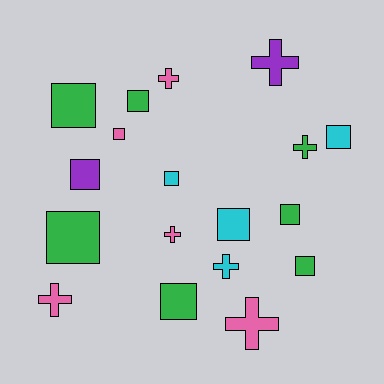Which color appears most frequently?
Green, with 7 objects.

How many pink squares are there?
There is 1 pink square.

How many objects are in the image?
There are 18 objects.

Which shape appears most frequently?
Square, with 11 objects.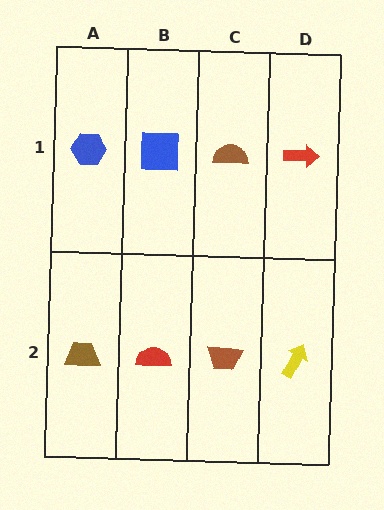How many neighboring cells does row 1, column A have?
2.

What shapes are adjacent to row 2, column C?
A brown semicircle (row 1, column C), a red semicircle (row 2, column B), a yellow arrow (row 2, column D).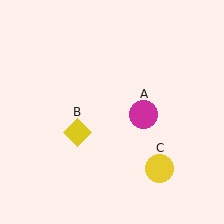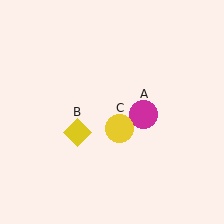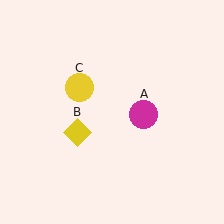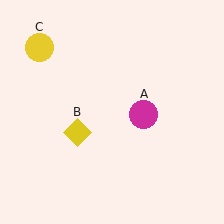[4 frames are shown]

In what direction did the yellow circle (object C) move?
The yellow circle (object C) moved up and to the left.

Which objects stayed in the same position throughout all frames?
Magenta circle (object A) and yellow diamond (object B) remained stationary.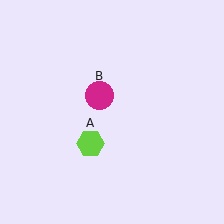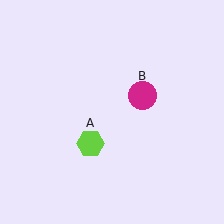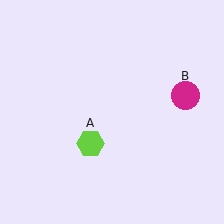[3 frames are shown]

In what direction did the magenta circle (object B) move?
The magenta circle (object B) moved right.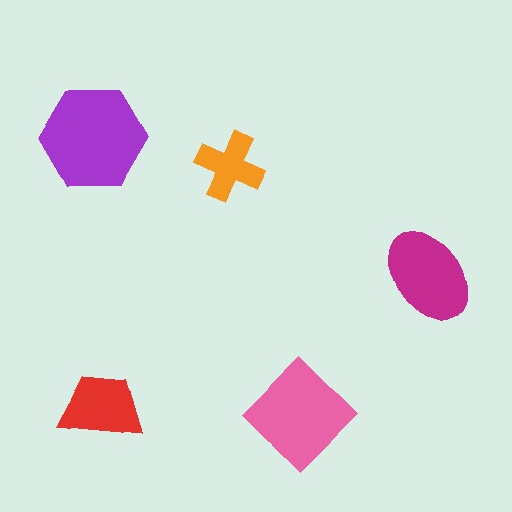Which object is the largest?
The purple hexagon.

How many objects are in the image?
There are 5 objects in the image.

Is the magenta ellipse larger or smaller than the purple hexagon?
Smaller.